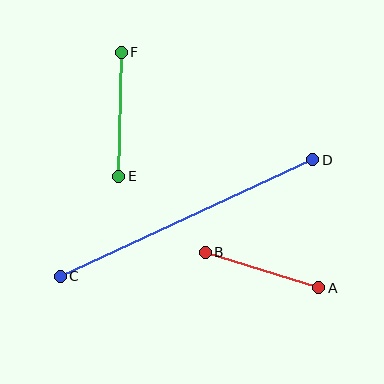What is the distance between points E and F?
The distance is approximately 124 pixels.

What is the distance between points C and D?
The distance is approximately 278 pixels.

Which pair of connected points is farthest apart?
Points C and D are farthest apart.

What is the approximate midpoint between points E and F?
The midpoint is at approximately (120, 114) pixels.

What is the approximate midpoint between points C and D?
The midpoint is at approximately (187, 218) pixels.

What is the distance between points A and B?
The distance is approximately 119 pixels.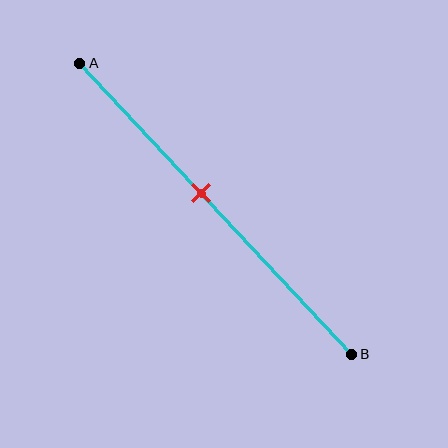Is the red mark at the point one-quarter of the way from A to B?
No, the mark is at about 45% from A, not at the 25% one-quarter point.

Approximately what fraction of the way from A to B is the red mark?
The red mark is approximately 45% of the way from A to B.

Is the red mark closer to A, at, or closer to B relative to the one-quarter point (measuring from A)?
The red mark is closer to point B than the one-quarter point of segment AB.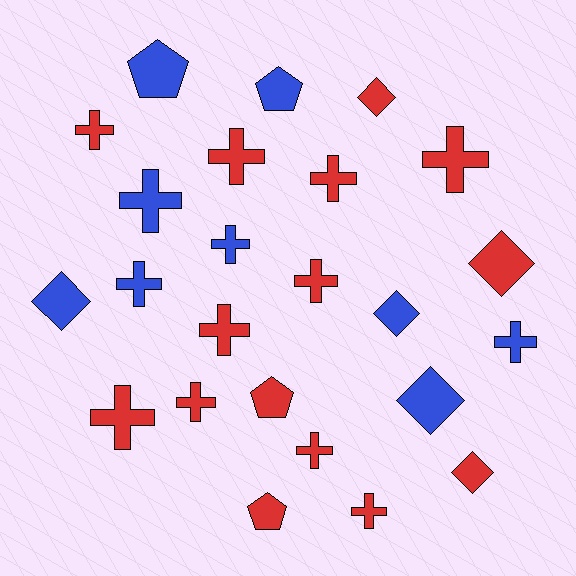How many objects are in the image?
There are 24 objects.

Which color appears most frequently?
Red, with 15 objects.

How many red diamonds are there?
There are 3 red diamonds.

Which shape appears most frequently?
Cross, with 14 objects.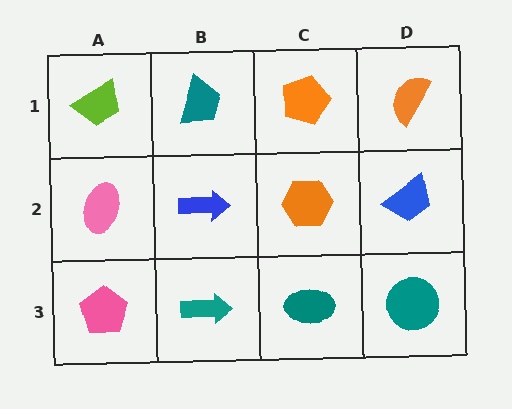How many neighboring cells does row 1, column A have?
2.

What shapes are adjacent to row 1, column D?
A blue trapezoid (row 2, column D), an orange pentagon (row 1, column C).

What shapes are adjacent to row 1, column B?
A blue arrow (row 2, column B), a lime trapezoid (row 1, column A), an orange pentagon (row 1, column C).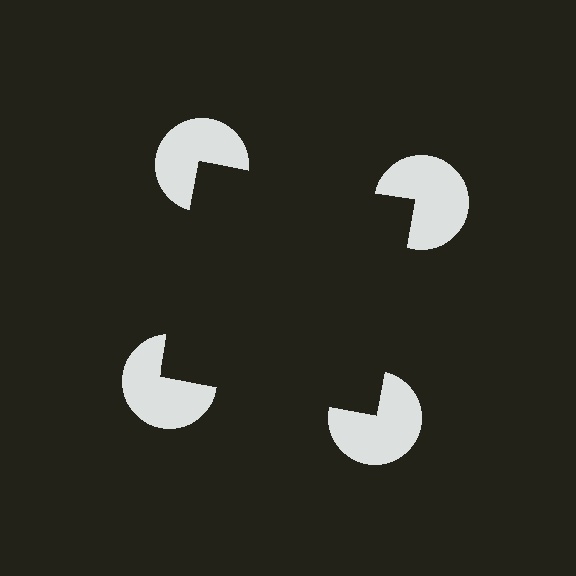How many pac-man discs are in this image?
There are 4 — one at each vertex of the illusory square.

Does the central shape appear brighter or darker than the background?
It typically appears slightly darker than the background, even though no actual brightness change is drawn.